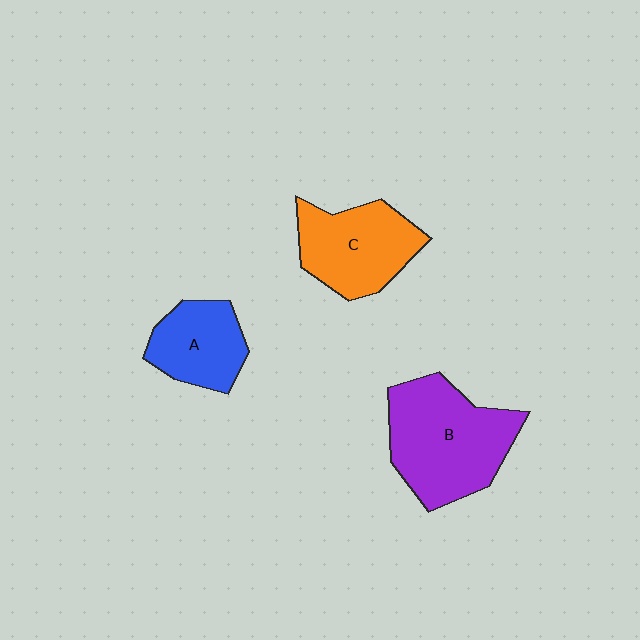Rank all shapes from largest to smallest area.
From largest to smallest: B (purple), C (orange), A (blue).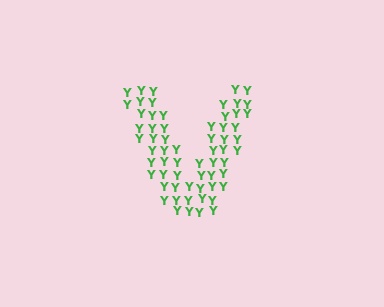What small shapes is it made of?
It is made of small letter Y's.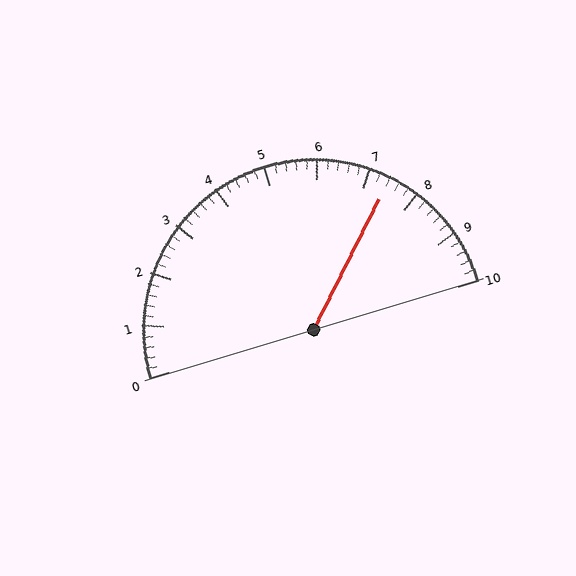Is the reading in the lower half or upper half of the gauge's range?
The reading is in the upper half of the range (0 to 10).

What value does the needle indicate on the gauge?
The needle indicates approximately 7.4.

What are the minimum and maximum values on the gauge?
The gauge ranges from 0 to 10.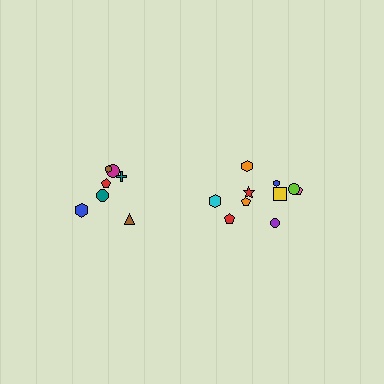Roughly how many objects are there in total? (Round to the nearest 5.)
Roughly 15 objects in total.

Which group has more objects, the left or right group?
The right group.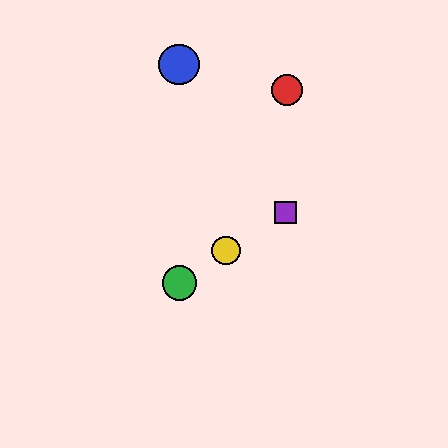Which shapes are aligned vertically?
The blue circle, the green circle are aligned vertically.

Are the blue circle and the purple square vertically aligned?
No, the blue circle is at x≈179 and the purple square is at x≈286.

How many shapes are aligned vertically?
2 shapes (the blue circle, the green circle) are aligned vertically.